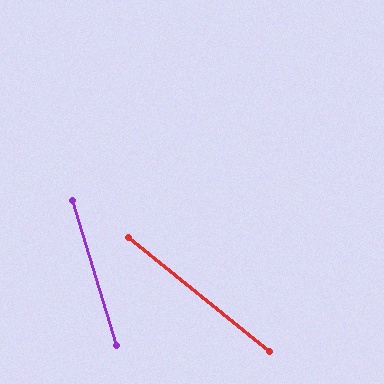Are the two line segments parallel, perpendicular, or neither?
Neither parallel nor perpendicular — they differ by about 34°.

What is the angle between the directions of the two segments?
Approximately 34 degrees.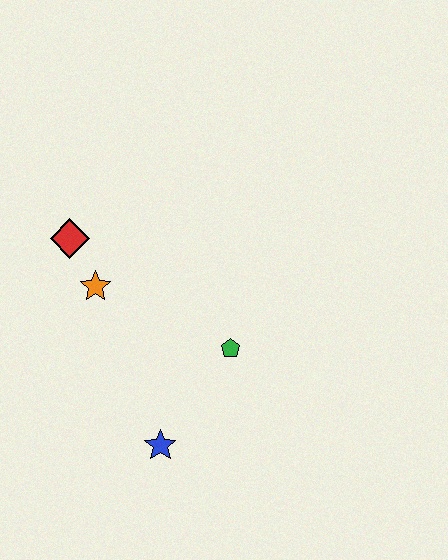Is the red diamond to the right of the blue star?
No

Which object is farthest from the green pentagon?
The red diamond is farthest from the green pentagon.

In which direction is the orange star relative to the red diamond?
The orange star is below the red diamond.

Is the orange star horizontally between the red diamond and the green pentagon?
Yes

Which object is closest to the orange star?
The red diamond is closest to the orange star.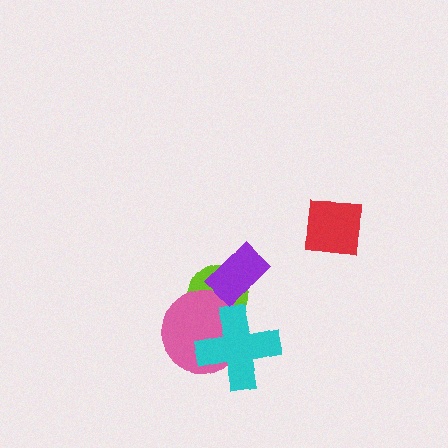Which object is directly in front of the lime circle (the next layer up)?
The pink circle is directly in front of the lime circle.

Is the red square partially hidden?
No, no other shape covers it.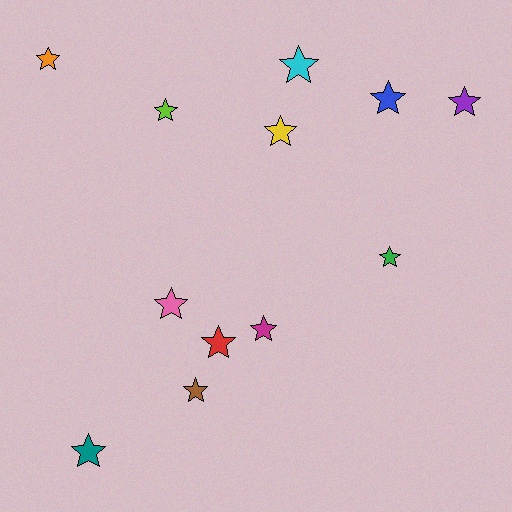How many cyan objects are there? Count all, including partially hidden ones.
There is 1 cyan object.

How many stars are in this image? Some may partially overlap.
There are 12 stars.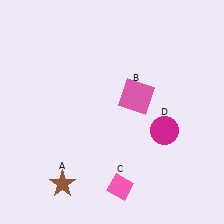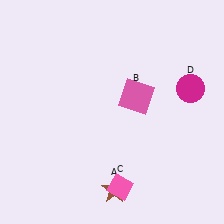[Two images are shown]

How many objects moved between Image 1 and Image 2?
2 objects moved between the two images.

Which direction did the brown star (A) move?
The brown star (A) moved right.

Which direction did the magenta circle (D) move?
The magenta circle (D) moved up.